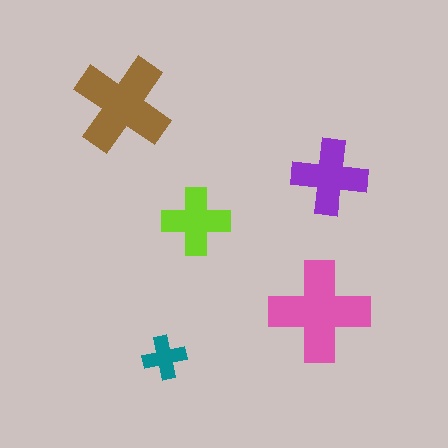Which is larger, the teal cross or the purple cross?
The purple one.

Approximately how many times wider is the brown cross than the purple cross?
About 1.5 times wider.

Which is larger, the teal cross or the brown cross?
The brown one.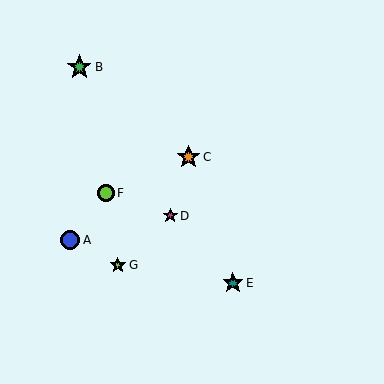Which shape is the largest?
The green star (labeled B) is the largest.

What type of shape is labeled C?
Shape C is an orange star.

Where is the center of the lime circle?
The center of the lime circle is at (106, 193).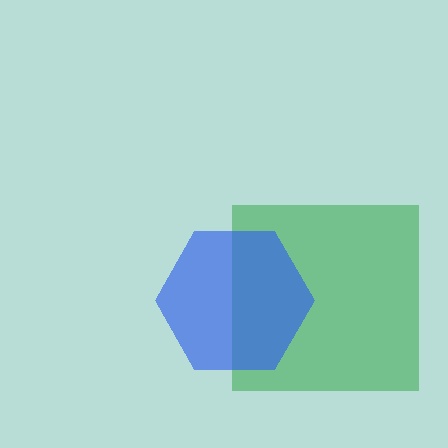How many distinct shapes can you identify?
There are 2 distinct shapes: a green square, a blue hexagon.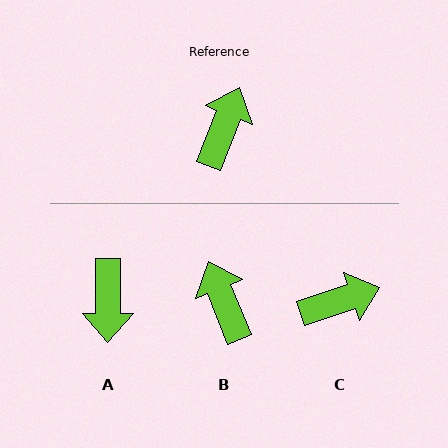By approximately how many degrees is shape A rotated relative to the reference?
Approximately 159 degrees clockwise.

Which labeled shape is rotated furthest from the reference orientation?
A, about 159 degrees away.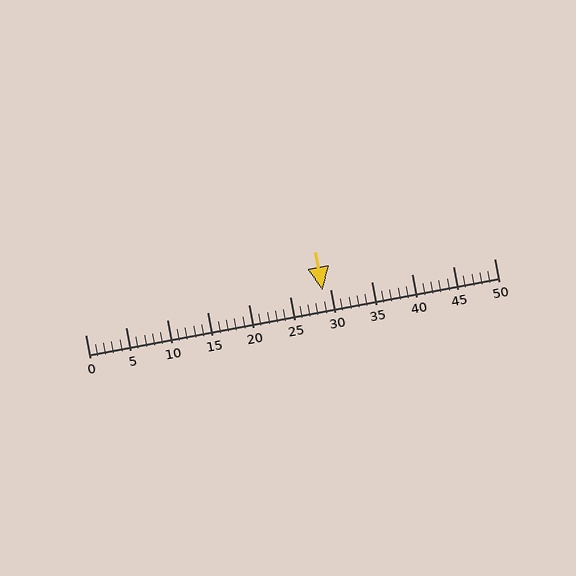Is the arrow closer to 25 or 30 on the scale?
The arrow is closer to 30.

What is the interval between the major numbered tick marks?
The major tick marks are spaced 5 units apart.